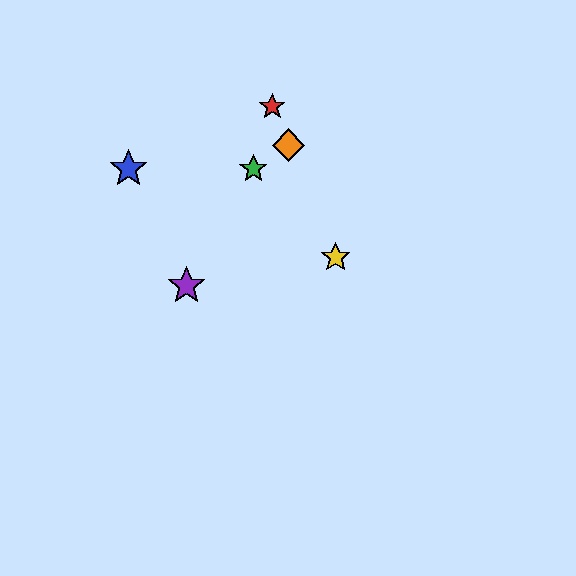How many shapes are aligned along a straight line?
3 shapes (the red star, the yellow star, the orange diamond) are aligned along a straight line.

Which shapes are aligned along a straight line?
The red star, the yellow star, the orange diamond are aligned along a straight line.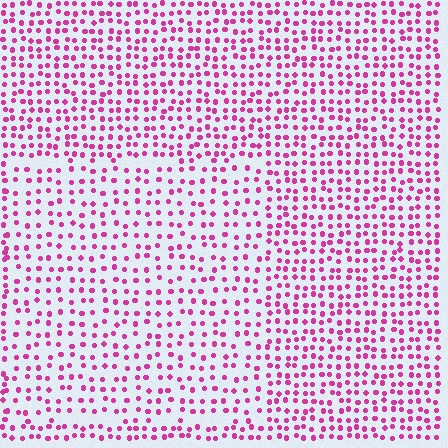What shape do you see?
I see a rectangle.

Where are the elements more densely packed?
The elements are more densely packed outside the rectangle boundary.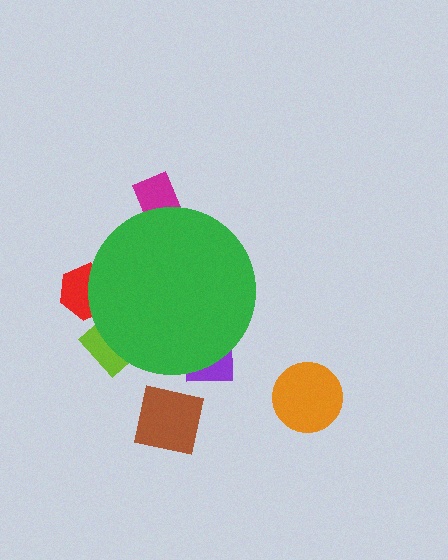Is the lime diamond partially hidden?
Yes, the lime diamond is partially hidden behind the green circle.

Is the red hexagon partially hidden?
Yes, the red hexagon is partially hidden behind the green circle.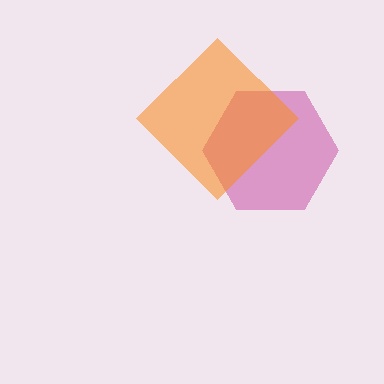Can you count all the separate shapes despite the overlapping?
Yes, there are 2 separate shapes.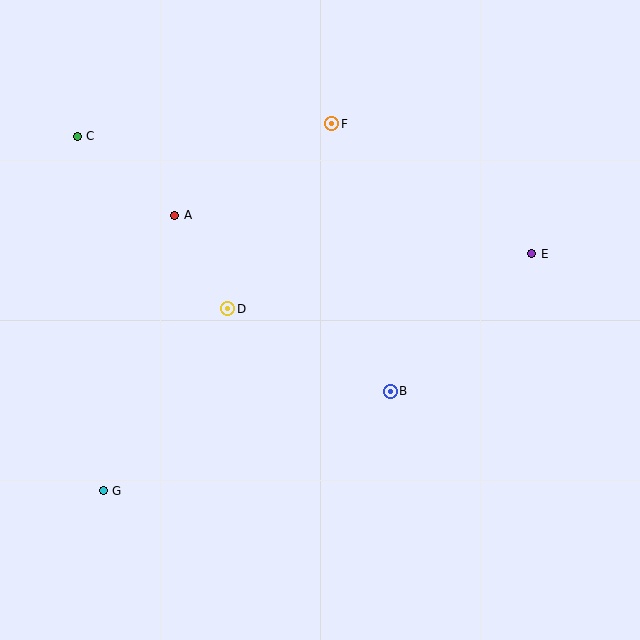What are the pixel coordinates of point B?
Point B is at (390, 391).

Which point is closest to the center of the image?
Point D at (228, 309) is closest to the center.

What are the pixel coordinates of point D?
Point D is at (228, 309).